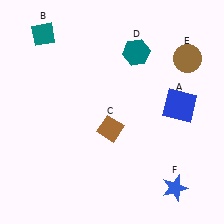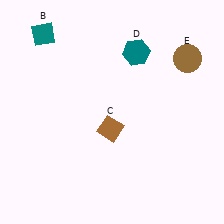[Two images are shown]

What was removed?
The blue square (A), the blue star (F) were removed in Image 2.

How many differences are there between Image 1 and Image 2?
There are 2 differences between the two images.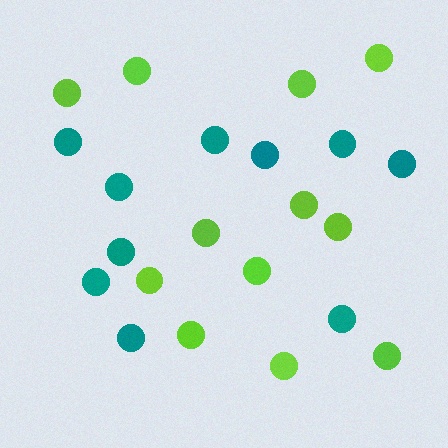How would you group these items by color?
There are 2 groups: one group of lime circles (12) and one group of teal circles (10).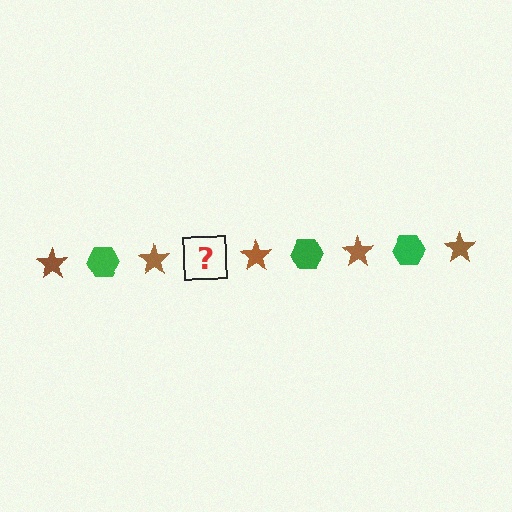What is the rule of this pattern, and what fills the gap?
The rule is that the pattern alternates between brown star and green hexagon. The gap should be filled with a green hexagon.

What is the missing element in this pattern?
The missing element is a green hexagon.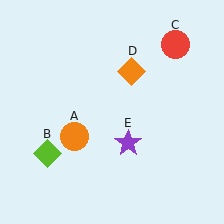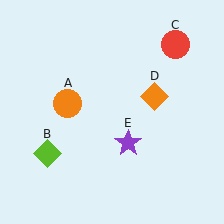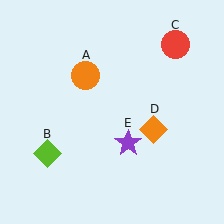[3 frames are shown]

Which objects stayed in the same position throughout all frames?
Lime diamond (object B) and red circle (object C) and purple star (object E) remained stationary.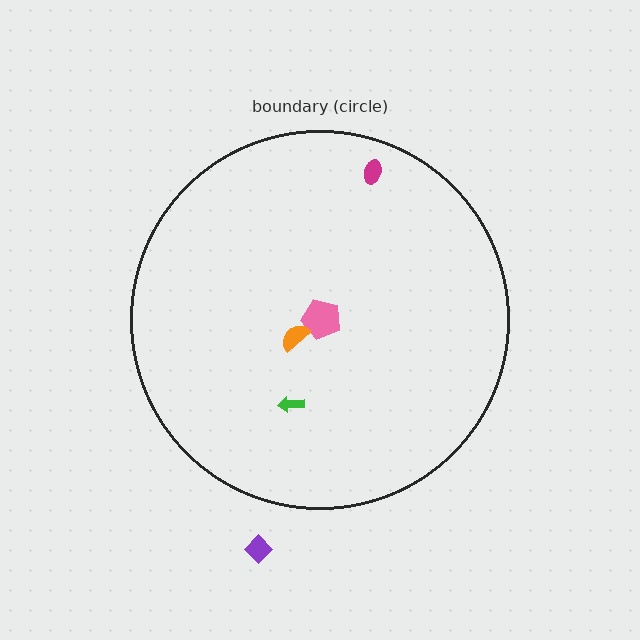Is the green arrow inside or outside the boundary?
Inside.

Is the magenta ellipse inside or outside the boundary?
Inside.